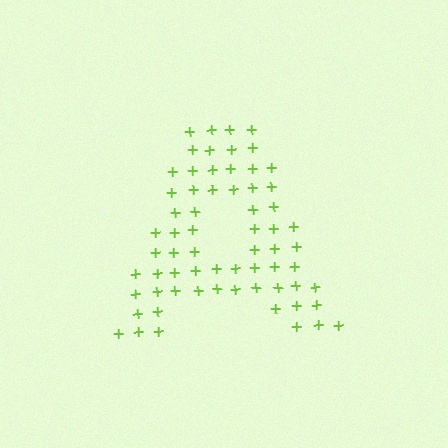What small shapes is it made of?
It is made of small plus signs.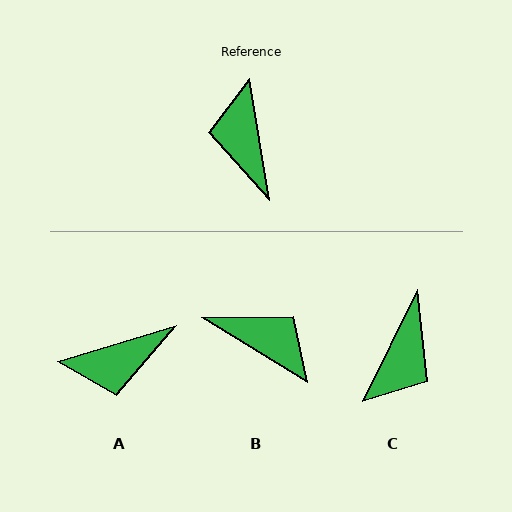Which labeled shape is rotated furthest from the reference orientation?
C, about 144 degrees away.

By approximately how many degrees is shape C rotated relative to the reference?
Approximately 144 degrees counter-clockwise.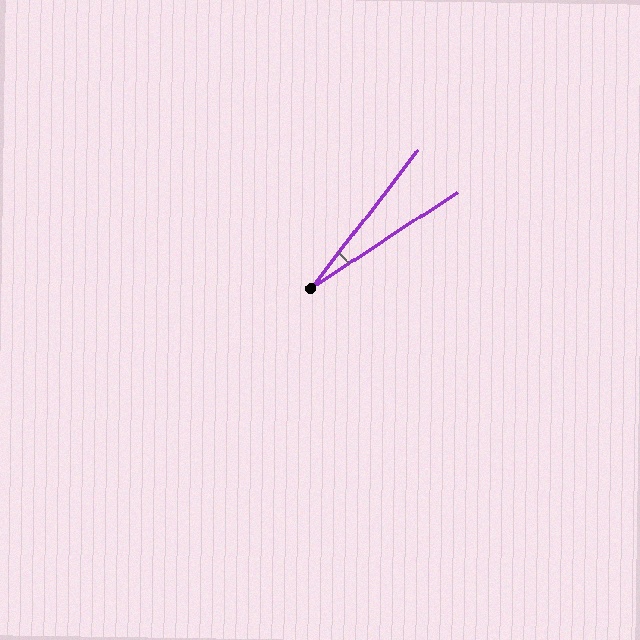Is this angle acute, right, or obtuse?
It is acute.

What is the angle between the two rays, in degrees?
Approximately 19 degrees.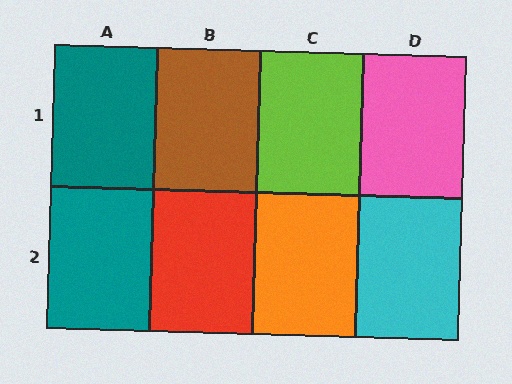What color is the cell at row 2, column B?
Red.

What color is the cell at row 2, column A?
Teal.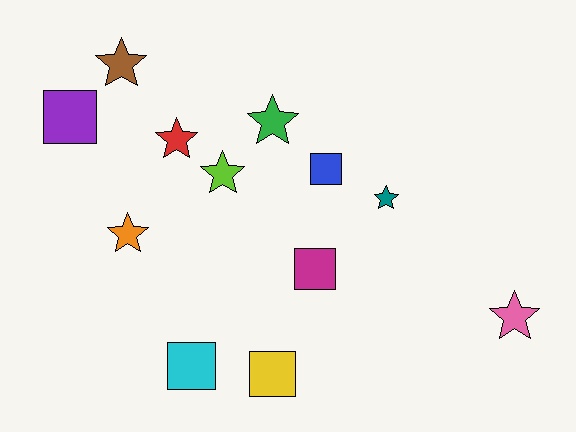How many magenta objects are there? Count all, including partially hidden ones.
There is 1 magenta object.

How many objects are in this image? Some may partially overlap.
There are 12 objects.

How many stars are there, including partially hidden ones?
There are 7 stars.